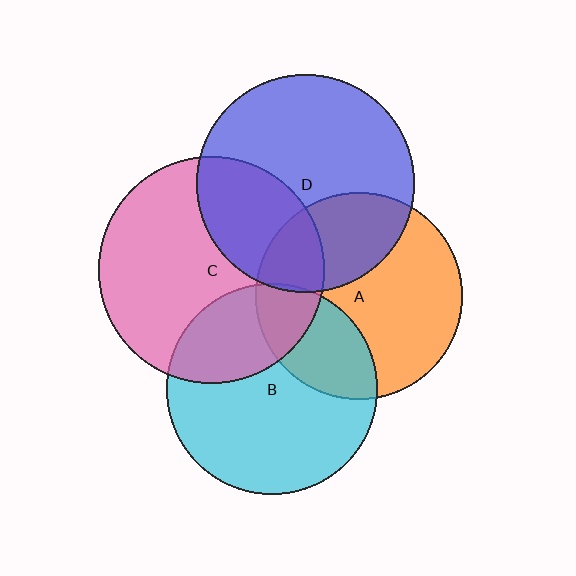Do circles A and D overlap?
Yes.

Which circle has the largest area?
Circle C (pink).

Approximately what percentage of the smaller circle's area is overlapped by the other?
Approximately 30%.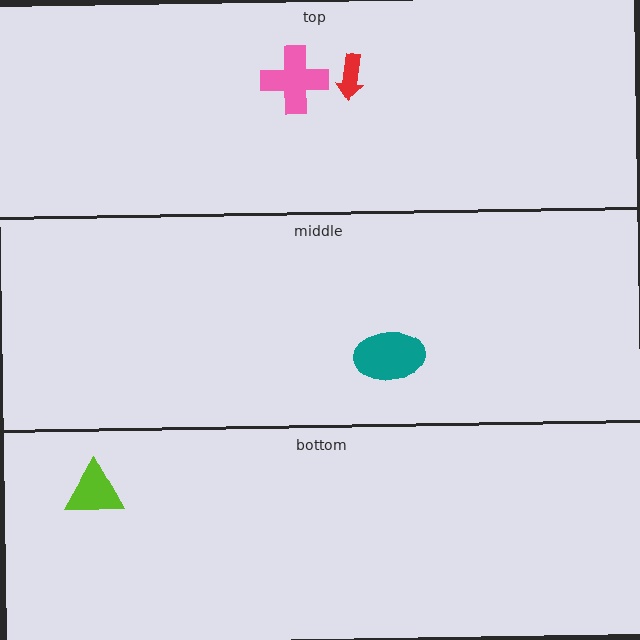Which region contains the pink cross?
The top region.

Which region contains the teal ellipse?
The middle region.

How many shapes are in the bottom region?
1.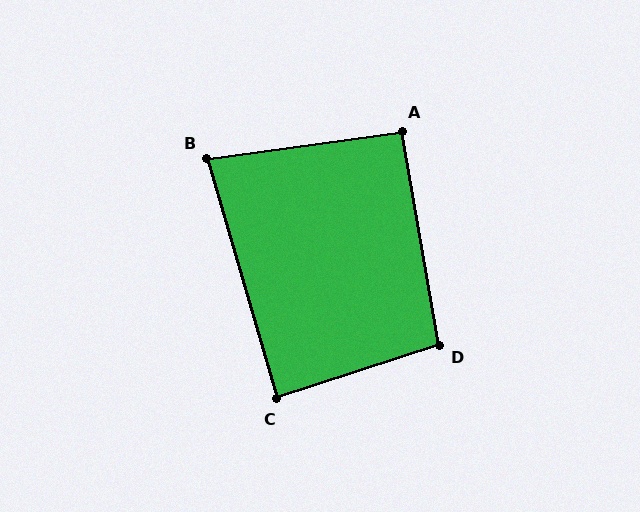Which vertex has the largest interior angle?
D, at approximately 98 degrees.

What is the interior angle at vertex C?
Approximately 88 degrees (approximately right).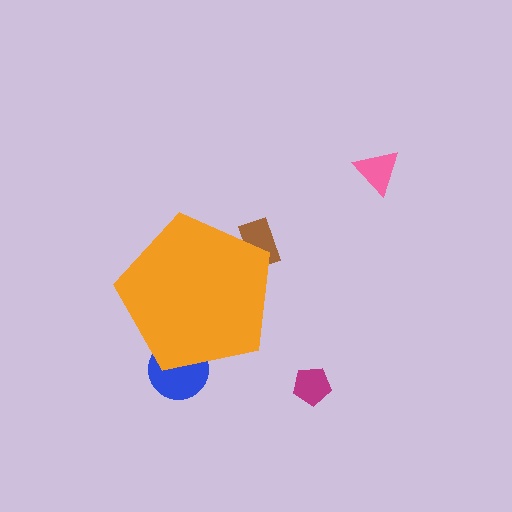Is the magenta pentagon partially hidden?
No, the magenta pentagon is fully visible.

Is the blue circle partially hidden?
Yes, the blue circle is partially hidden behind the orange pentagon.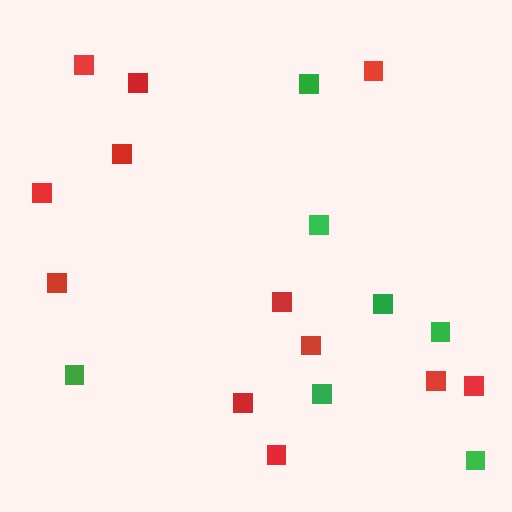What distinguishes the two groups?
There are 2 groups: one group of red squares (12) and one group of green squares (7).